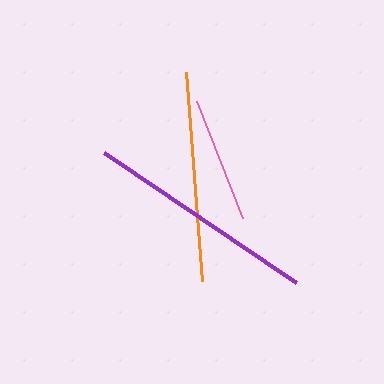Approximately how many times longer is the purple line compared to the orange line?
The purple line is approximately 1.1 times the length of the orange line.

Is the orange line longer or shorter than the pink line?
The orange line is longer than the pink line.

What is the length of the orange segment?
The orange segment is approximately 210 pixels long.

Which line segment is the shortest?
The pink line is the shortest at approximately 125 pixels.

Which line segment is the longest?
The purple line is the longest at approximately 232 pixels.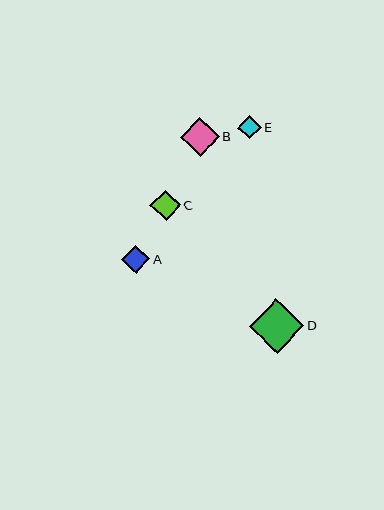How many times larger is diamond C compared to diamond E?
Diamond C is approximately 1.3 times the size of diamond E.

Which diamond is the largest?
Diamond D is the largest with a size of approximately 54 pixels.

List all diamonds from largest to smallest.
From largest to smallest: D, B, C, A, E.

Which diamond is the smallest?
Diamond E is the smallest with a size of approximately 23 pixels.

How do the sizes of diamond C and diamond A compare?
Diamond C and diamond A are approximately the same size.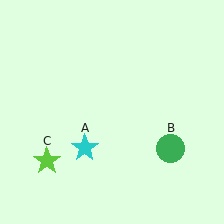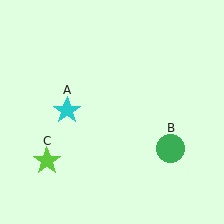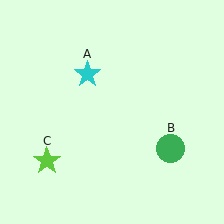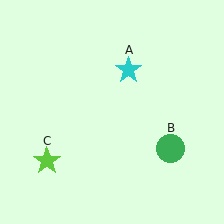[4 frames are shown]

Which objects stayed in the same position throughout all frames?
Green circle (object B) and lime star (object C) remained stationary.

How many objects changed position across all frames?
1 object changed position: cyan star (object A).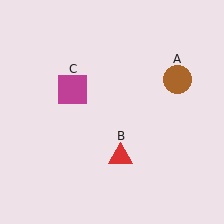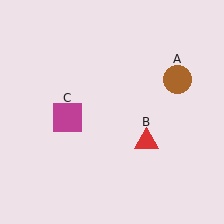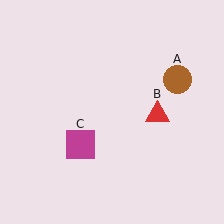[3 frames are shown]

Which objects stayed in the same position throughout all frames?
Brown circle (object A) remained stationary.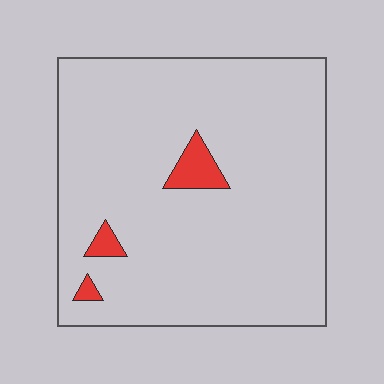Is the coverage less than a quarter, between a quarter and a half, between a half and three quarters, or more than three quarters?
Less than a quarter.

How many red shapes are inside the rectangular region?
3.